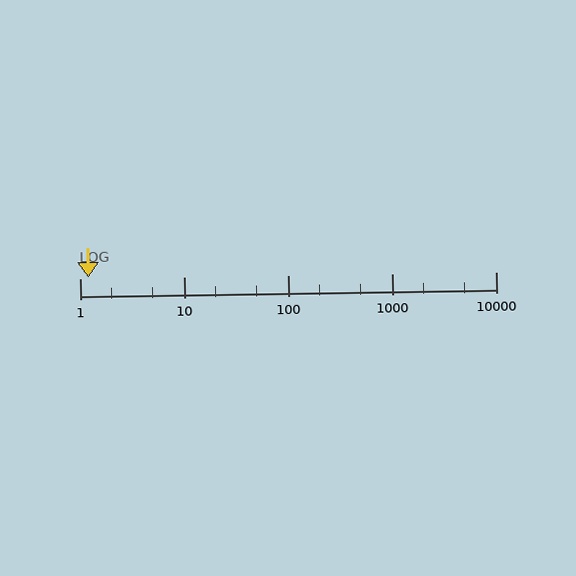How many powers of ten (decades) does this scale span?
The scale spans 4 decades, from 1 to 10000.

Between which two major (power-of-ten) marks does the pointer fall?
The pointer is between 1 and 10.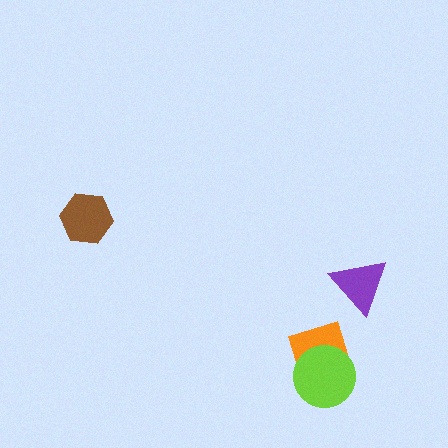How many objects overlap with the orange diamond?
1 object overlaps with the orange diamond.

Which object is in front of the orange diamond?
The lime circle is in front of the orange diamond.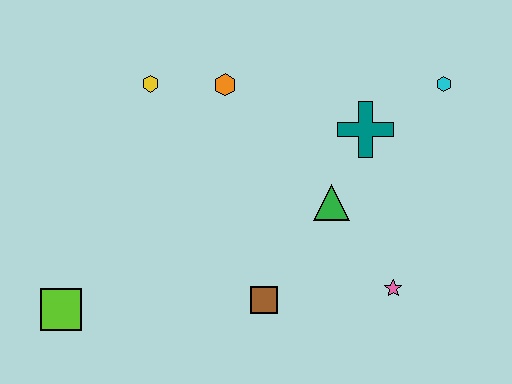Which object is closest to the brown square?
The green triangle is closest to the brown square.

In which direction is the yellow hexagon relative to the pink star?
The yellow hexagon is to the left of the pink star.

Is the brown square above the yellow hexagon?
No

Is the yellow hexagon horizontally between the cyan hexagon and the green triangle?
No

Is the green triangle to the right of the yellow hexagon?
Yes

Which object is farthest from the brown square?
The cyan hexagon is farthest from the brown square.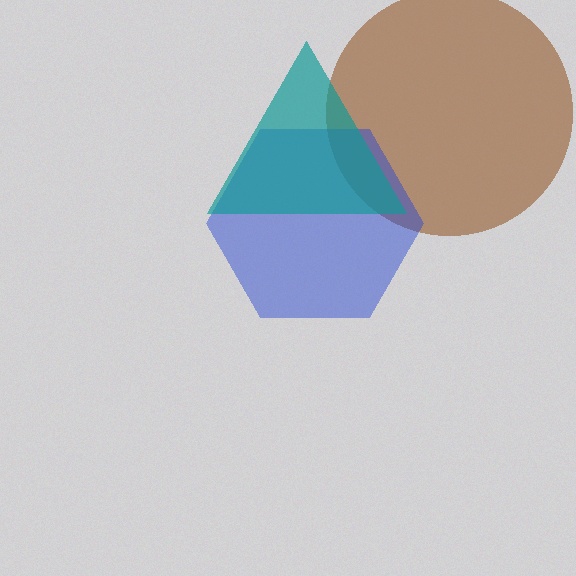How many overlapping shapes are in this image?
There are 3 overlapping shapes in the image.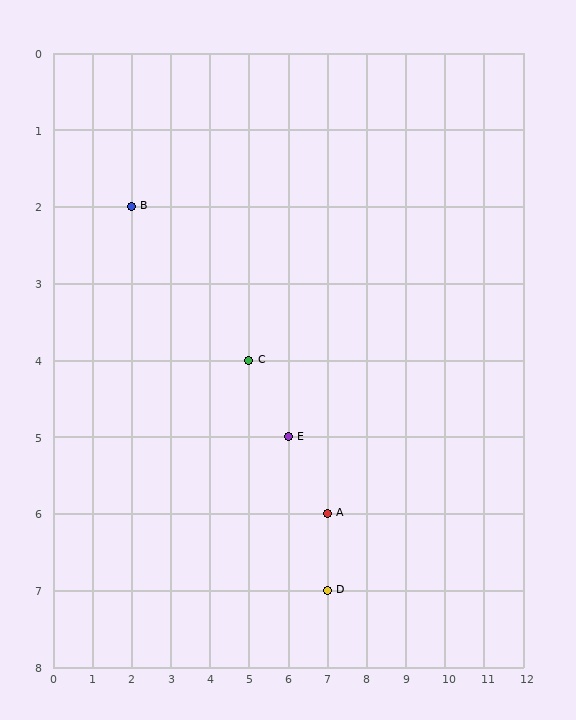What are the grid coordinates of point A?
Point A is at grid coordinates (7, 6).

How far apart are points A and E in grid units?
Points A and E are 1 column and 1 row apart (about 1.4 grid units diagonally).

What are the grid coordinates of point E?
Point E is at grid coordinates (6, 5).